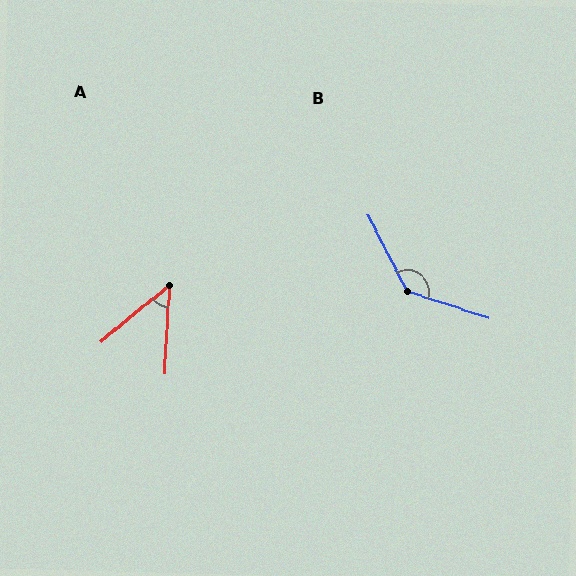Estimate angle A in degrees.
Approximately 48 degrees.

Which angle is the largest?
B, at approximately 135 degrees.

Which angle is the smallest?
A, at approximately 48 degrees.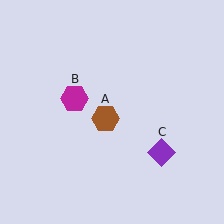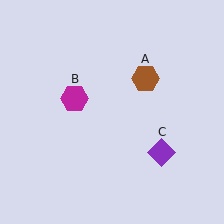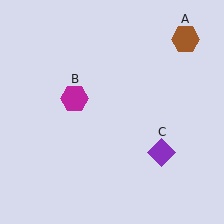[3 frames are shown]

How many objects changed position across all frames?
1 object changed position: brown hexagon (object A).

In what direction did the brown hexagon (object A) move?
The brown hexagon (object A) moved up and to the right.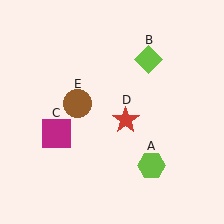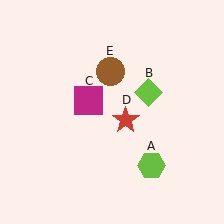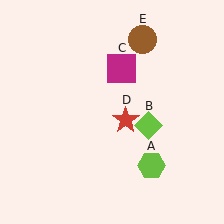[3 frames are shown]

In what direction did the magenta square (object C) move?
The magenta square (object C) moved up and to the right.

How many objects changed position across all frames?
3 objects changed position: lime diamond (object B), magenta square (object C), brown circle (object E).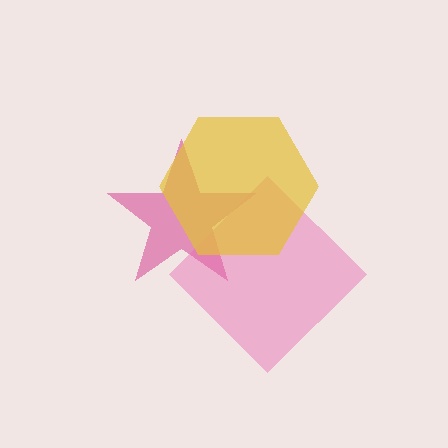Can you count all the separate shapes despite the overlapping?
Yes, there are 3 separate shapes.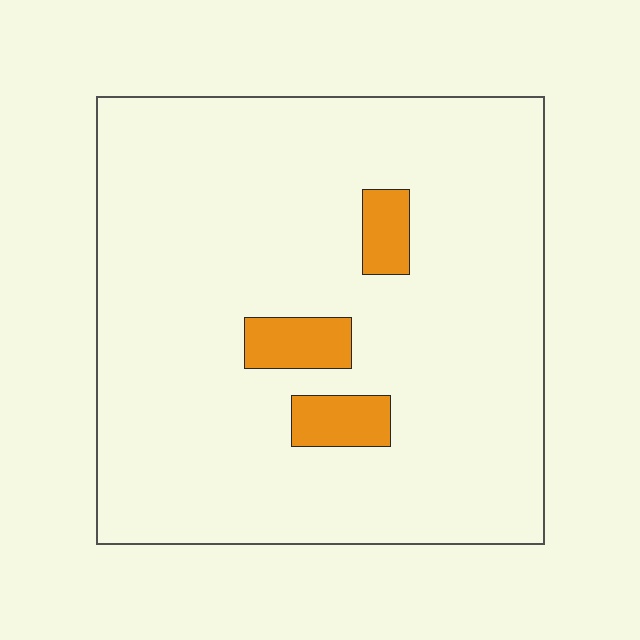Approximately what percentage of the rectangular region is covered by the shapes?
Approximately 5%.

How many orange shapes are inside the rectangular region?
3.